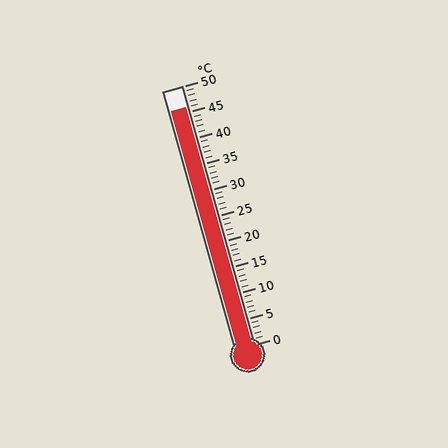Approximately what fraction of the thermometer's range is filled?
The thermometer is filled to approximately 90% of its range.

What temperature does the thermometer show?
The thermometer shows approximately 46°C.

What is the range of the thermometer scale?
The thermometer scale ranges from 0°C to 50°C.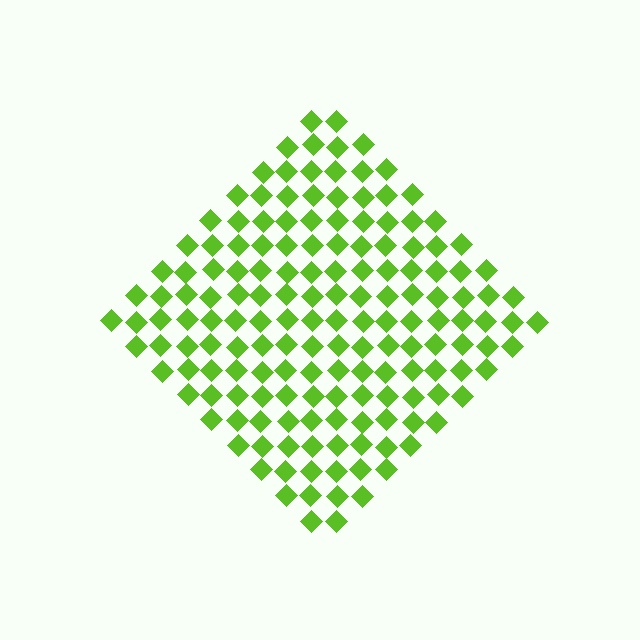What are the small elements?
The small elements are diamonds.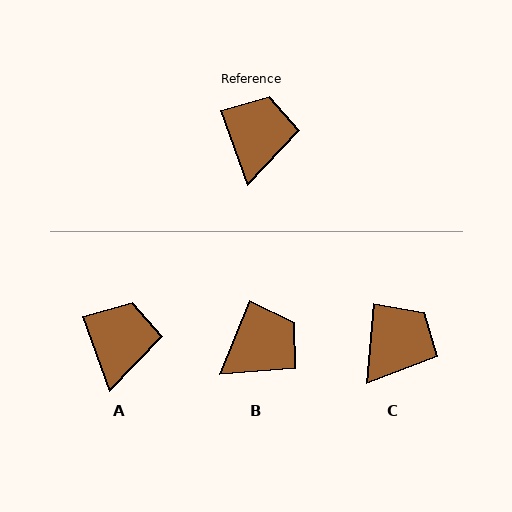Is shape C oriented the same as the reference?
No, it is off by about 25 degrees.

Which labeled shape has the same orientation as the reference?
A.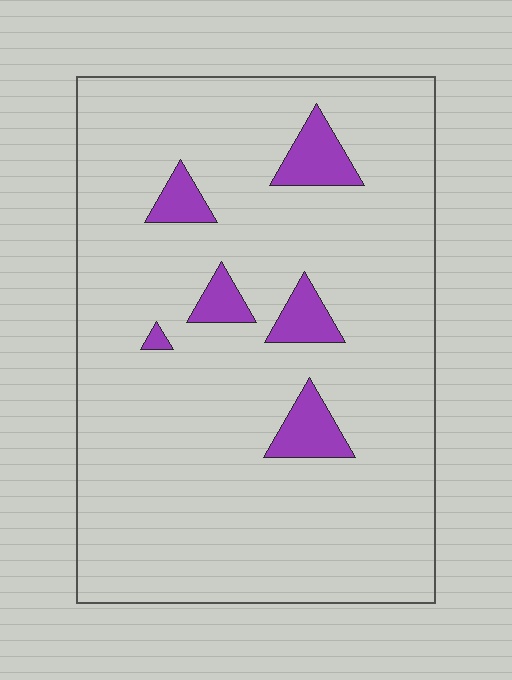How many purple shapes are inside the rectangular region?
6.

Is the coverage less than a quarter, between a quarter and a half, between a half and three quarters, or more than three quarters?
Less than a quarter.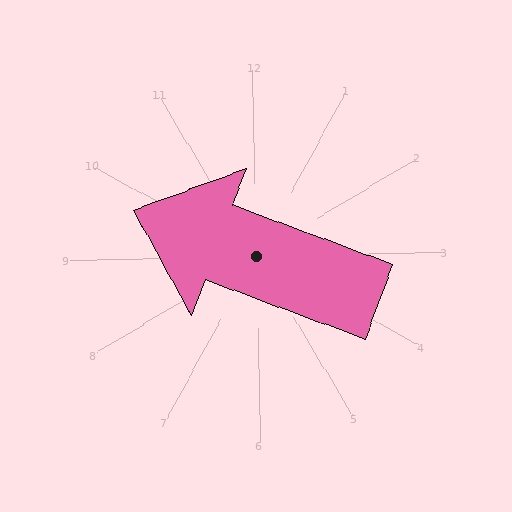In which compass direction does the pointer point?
West.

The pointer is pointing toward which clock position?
Roughly 10 o'clock.